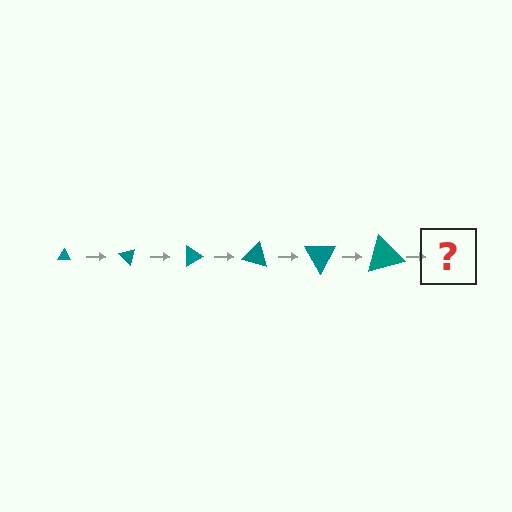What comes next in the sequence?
The next element should be a triangle, larger than the previous one and rotated 270 degrees from the start.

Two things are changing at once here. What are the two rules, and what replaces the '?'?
The two rules are that the triangle grows larger each step and it rotates 45 degrees each step. The '?' should be a triangle, larger than the previous one and rotated 270 degrees from the start.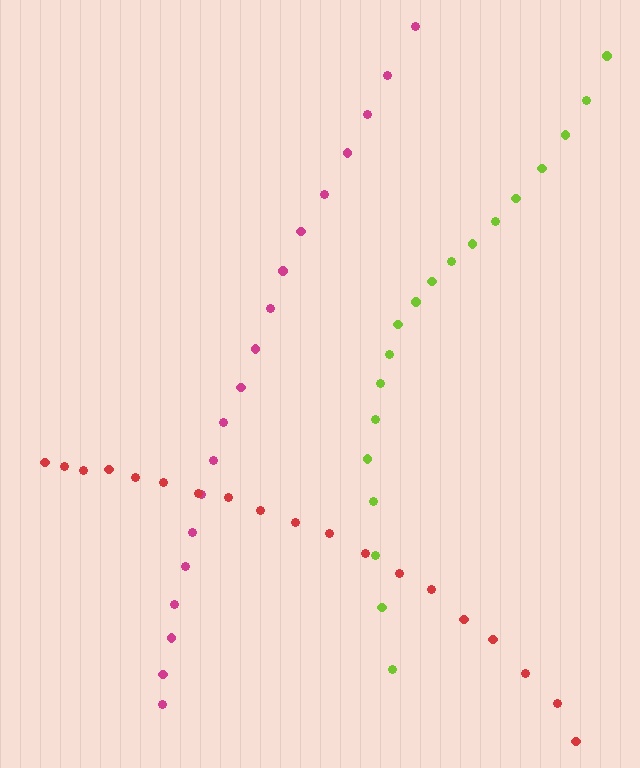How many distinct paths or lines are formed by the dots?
There are 3 distinct paths.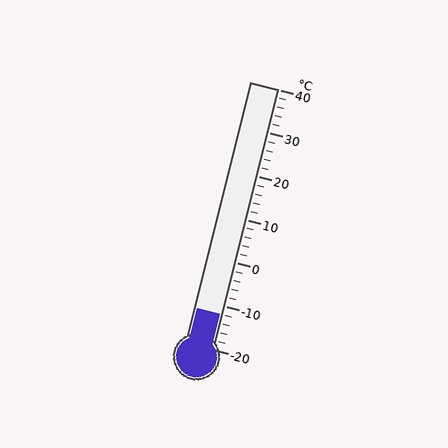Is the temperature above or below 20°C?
The temperature is below 20°C.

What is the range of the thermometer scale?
The thermometer scale ranges from -20°C to 40°C.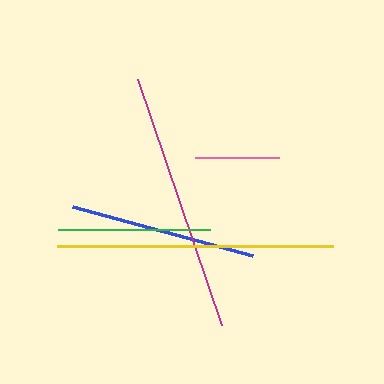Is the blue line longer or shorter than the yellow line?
The yellow line is longer than the blue line.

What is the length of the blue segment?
The blue segment is approximately 186 pixels long.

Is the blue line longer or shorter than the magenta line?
The magenta line is longer than the blue line.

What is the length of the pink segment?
The pink segment is approximately 84 pixels long.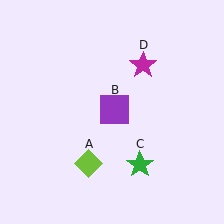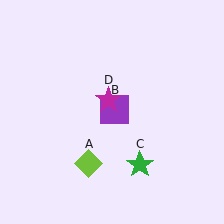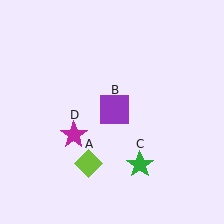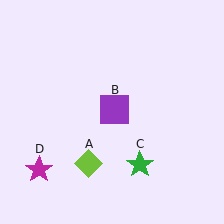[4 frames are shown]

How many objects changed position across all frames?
1 object changed position: magenta star (object D).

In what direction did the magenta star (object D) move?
The magenta star (object D) moved down and to the left.